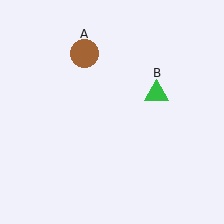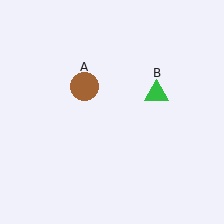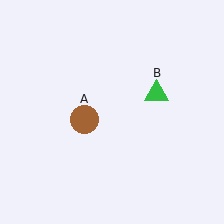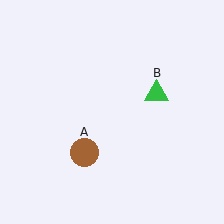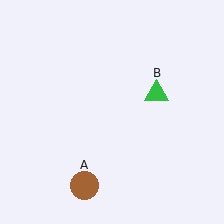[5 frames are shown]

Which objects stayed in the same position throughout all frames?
Green triangle (object B) remained stationary.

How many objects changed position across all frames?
1 object changed position: brown circle (object A).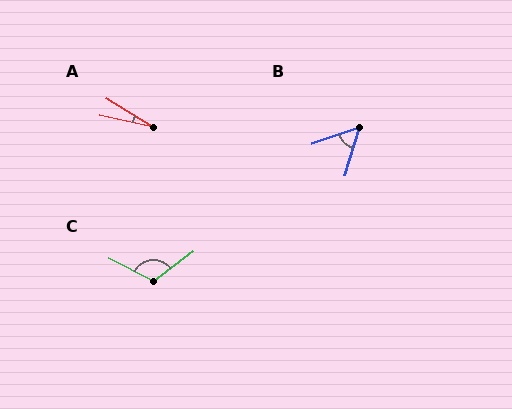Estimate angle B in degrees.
Approximately 54 degrees.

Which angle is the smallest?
A, at approximately 20 degrees.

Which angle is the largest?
C, at approximately 115 degrees.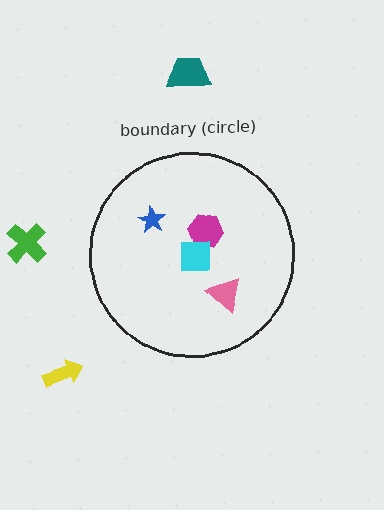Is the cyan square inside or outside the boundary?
Inside.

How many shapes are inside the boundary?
4 inside, 3 outside.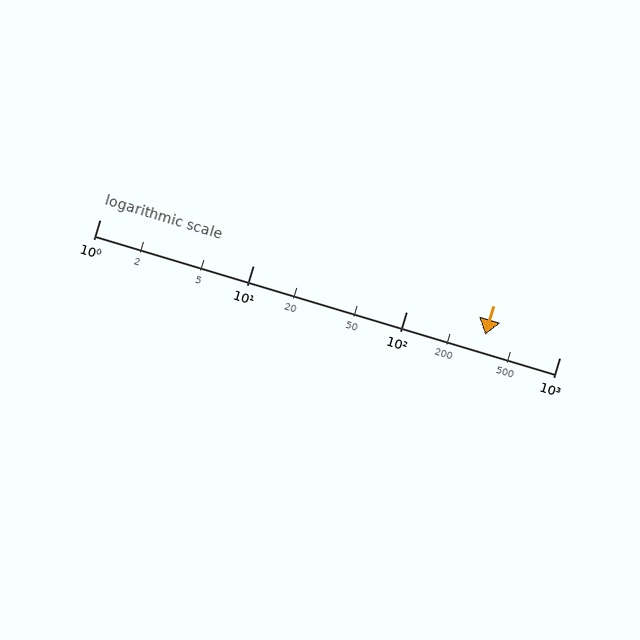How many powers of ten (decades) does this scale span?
The scale spans 3 decades, from 1 to 1000.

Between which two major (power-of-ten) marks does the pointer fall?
The pointer is between 100 and 1000.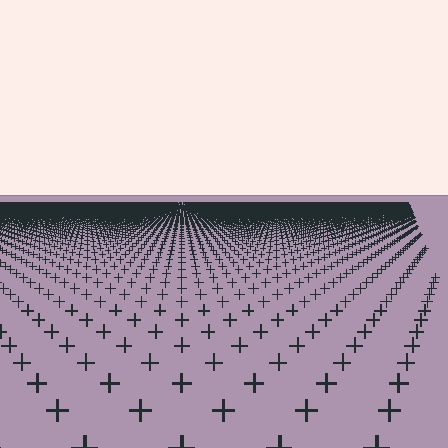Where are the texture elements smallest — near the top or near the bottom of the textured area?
Near the top.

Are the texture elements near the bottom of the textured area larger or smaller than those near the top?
Larger. Near the bottom, elements are closer to the viewer and appear at a bigger on-screen size.